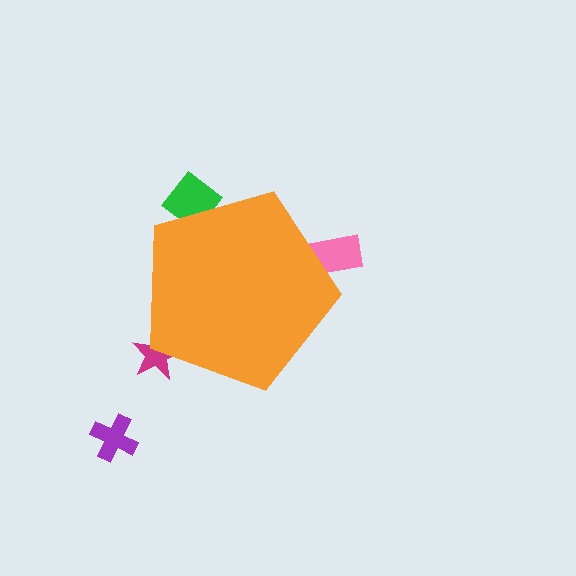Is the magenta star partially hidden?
Yes, the magenta star is partially hidden behind the orange pentagon.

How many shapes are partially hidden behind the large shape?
3 shapes are partially hidden.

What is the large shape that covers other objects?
An orange pentagon.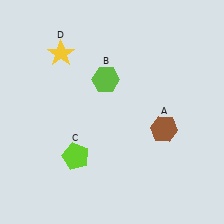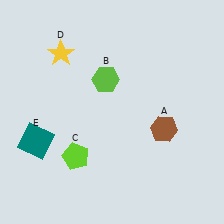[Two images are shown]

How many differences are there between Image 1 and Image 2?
There is 1 difference between the two images.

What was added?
A teal square (E) was added in Image 2.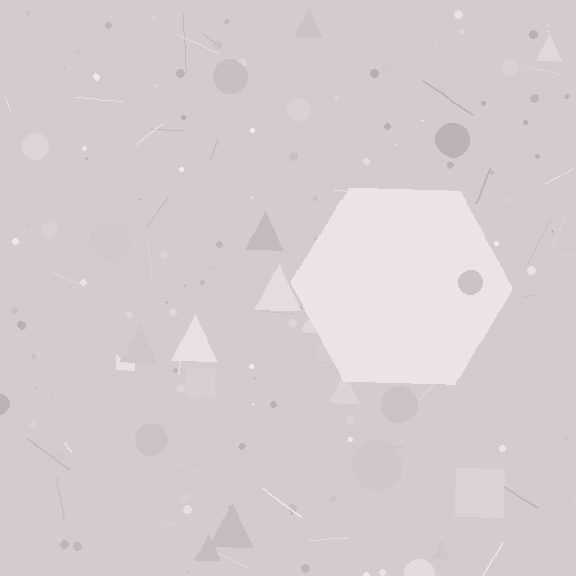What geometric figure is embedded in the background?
A hexagon is embedded in the background.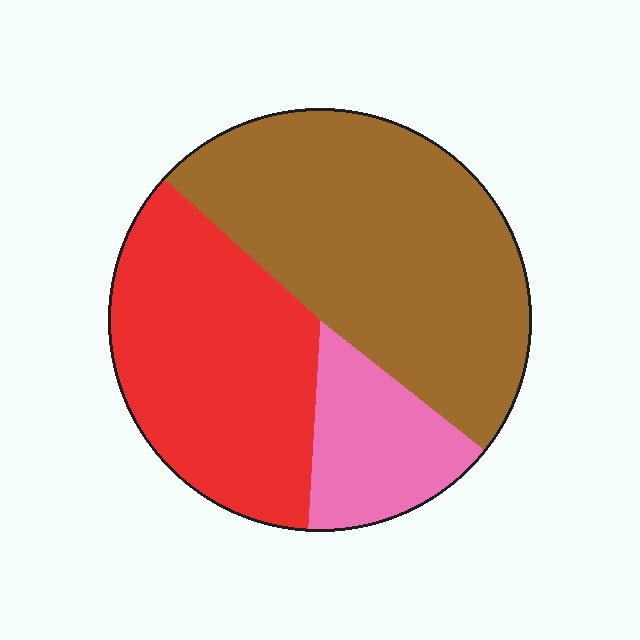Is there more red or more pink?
Red.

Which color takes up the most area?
Brown, at roughly 50%.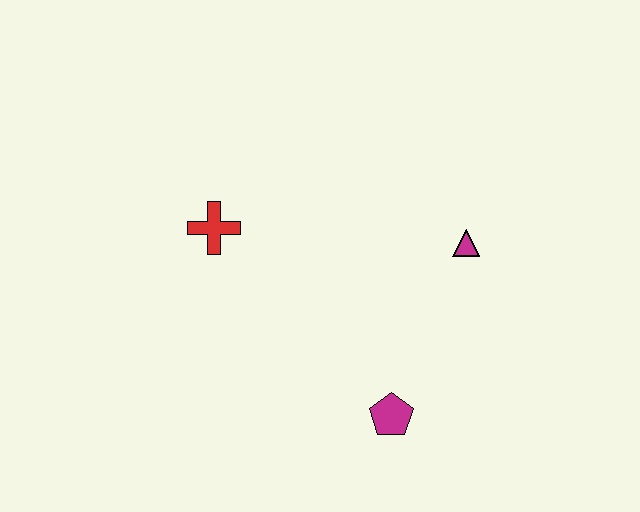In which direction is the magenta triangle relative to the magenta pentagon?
The magenta triangle is above the magenta pentagon.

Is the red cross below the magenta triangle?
No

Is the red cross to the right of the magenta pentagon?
No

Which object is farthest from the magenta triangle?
The red cross is farthest from the magenta triangle.